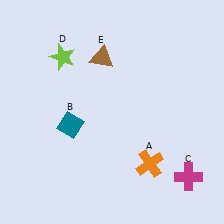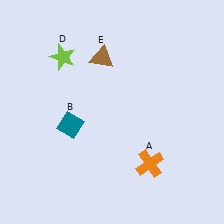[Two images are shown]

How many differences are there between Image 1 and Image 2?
There is 1 difference between the two images.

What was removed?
The magenta cross (C) was removed in Image 2.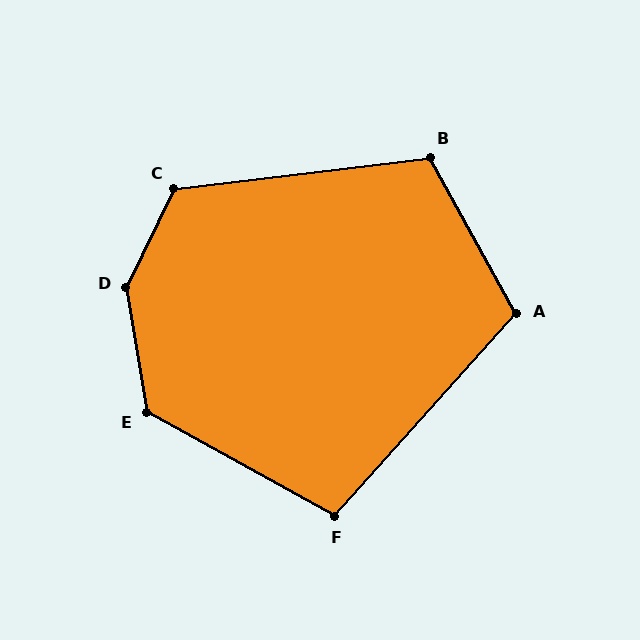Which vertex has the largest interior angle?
D, at approximately 145 degrees.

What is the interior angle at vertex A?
Approximately 109 degrees (obtuse).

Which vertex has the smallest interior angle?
F, at approximately 103 degrees.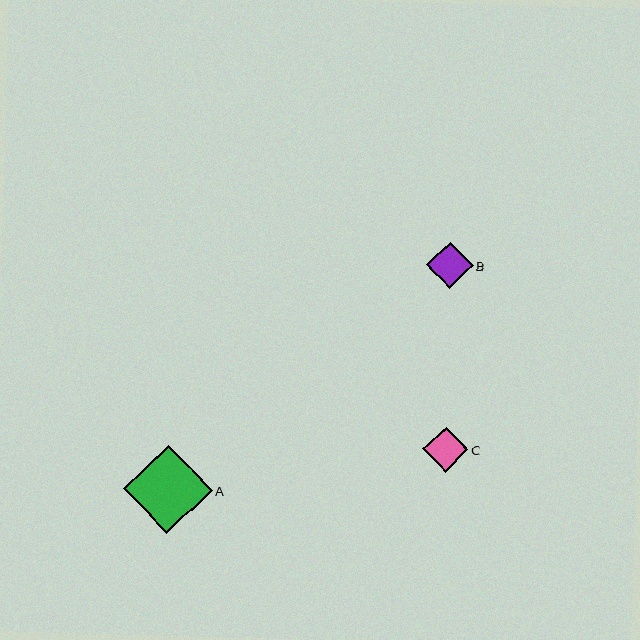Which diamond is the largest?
Diamond A is the largest with a size of approximately 89 pixels.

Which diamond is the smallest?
Diamond C is the smallest with a size of approximately 45 pixels.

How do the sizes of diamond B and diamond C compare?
Diamond B and diamond C are approximately the same size.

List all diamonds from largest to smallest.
From largest to smallest: A, B, C.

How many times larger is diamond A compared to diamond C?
Diamond A is approximately 2.0 times the size of diamond C.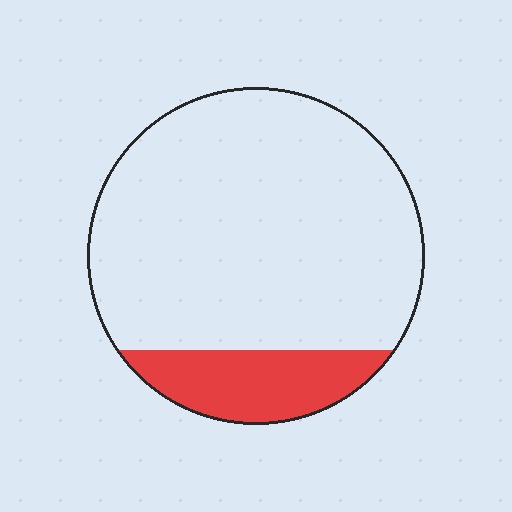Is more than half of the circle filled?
No.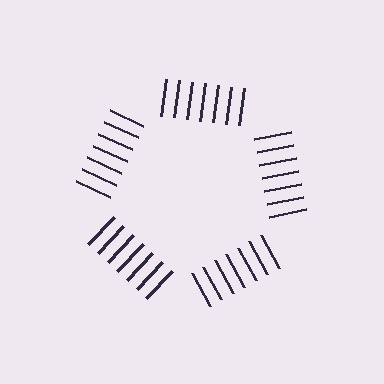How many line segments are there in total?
35 — 7 along each of the 5 edges.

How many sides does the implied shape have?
5 sides — the line-ends trace a pentagon.